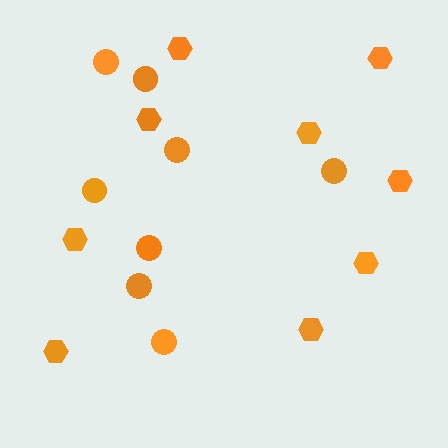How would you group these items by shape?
There are 2 groups: one group of circles (8) and one group of hexagons (9).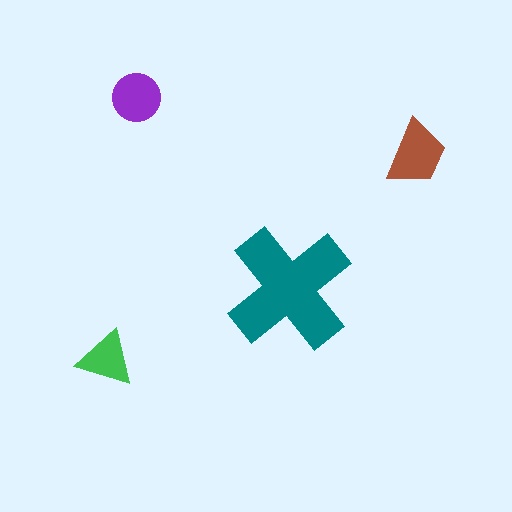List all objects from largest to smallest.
The teal cross, the brown trapezoid, the purple circle, the green triangle.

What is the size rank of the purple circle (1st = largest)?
3rd.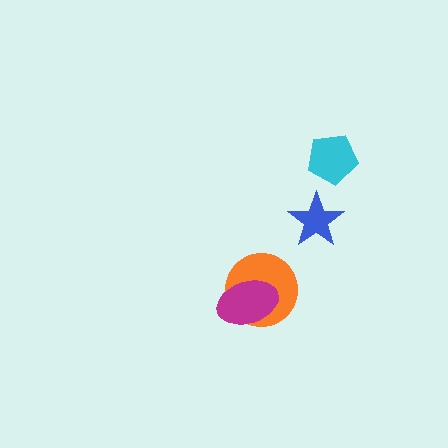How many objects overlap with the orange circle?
1 object overlaps with the orange circle.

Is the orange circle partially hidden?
Yes, it is partially covered by another shape.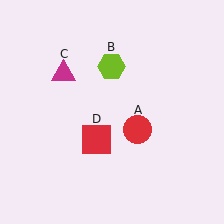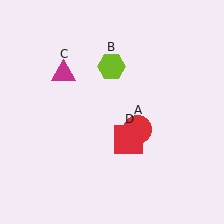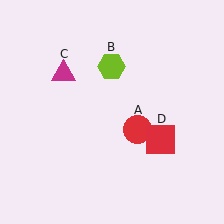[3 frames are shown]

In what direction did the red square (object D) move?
The red square (object D) moved right.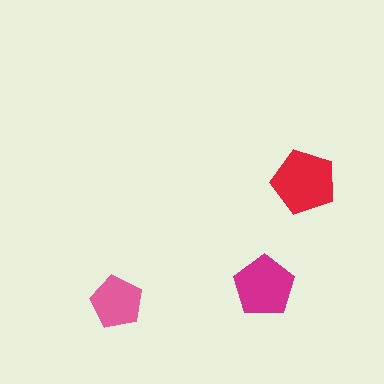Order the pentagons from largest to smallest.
the red one, the magenta one, the pink one.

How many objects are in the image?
There are 3 objects in the image.